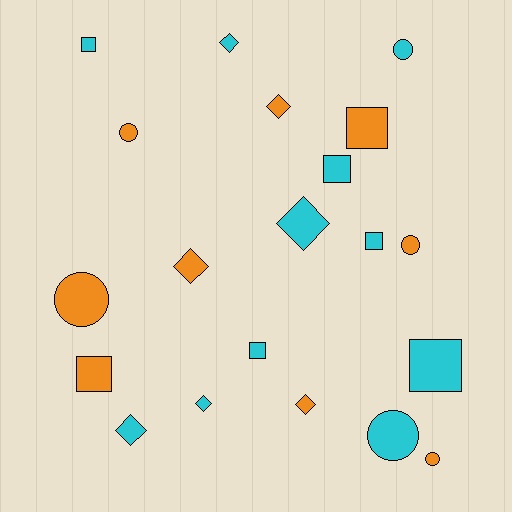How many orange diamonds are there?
There are 3 orange diamonds.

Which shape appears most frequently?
Square, with 7 objects.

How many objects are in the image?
There are 20 objects.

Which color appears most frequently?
Cyan, with 11 objects.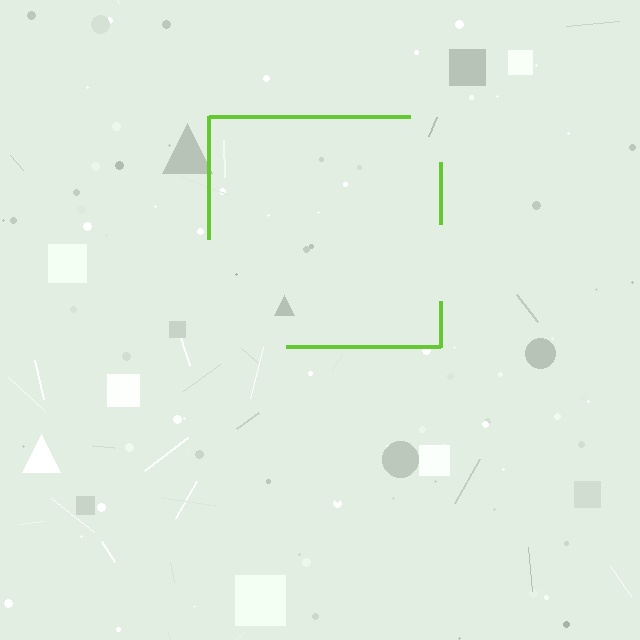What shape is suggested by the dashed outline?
The dashed outline suggests a square.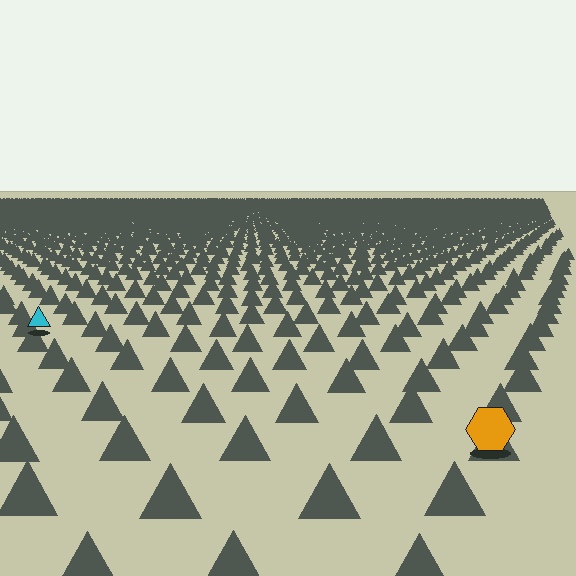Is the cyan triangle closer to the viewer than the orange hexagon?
No. The orange hexagon is closer — you can tell from the texture gradient: the ground texture is coarser near it.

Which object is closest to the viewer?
The orange hexagon is closest. The texture marks near it are larger and more spread out.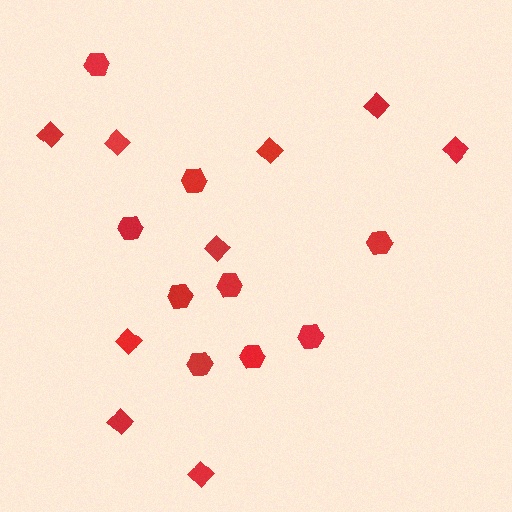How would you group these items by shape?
There are 2 groups: one group of hexagons (9) and one group of diamonds (9).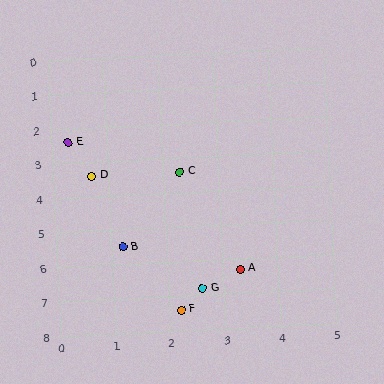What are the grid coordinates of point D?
Point D is at approximately (0.7, 3.4).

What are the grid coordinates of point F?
Point F is at approximately (2.2, 7.4).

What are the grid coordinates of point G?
Point G is at approximately (2.6, 6.8).